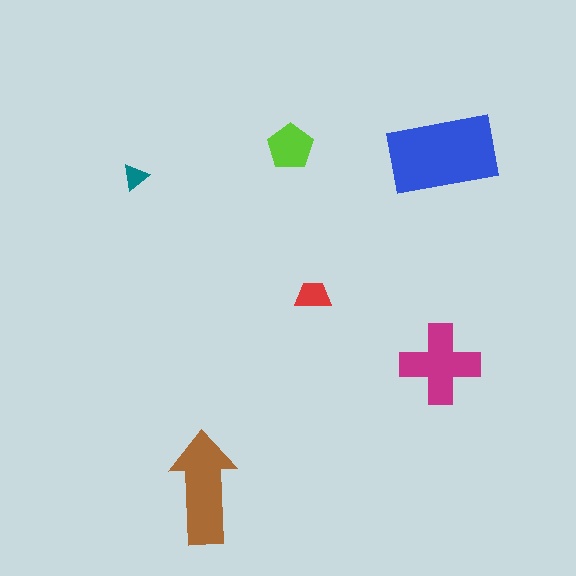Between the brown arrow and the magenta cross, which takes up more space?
The brown arrow.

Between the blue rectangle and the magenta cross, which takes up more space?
The blue rectangle.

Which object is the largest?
The blue rectangle.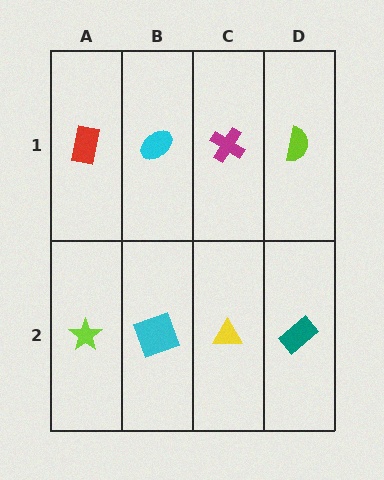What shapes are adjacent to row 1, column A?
A lime star (row 2, column A), a cyan ellipse (row 1, column B).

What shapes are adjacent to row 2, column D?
A lime semicircle (row 1, column D), a yellow triangle (row 2, column C).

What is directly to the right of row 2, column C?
A teal rectangle.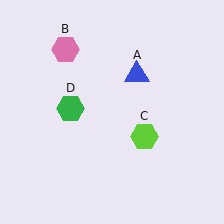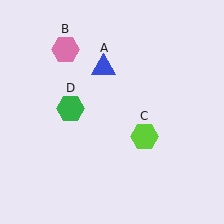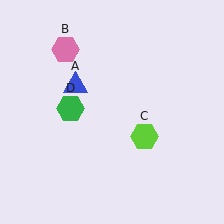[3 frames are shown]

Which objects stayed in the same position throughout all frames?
Pink hexagon (object B) and lime hexagon (object C) and green hexagon (object D) remained stationary.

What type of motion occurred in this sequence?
The blue triangle (object A) rotated counterclockwise around the center of the scene.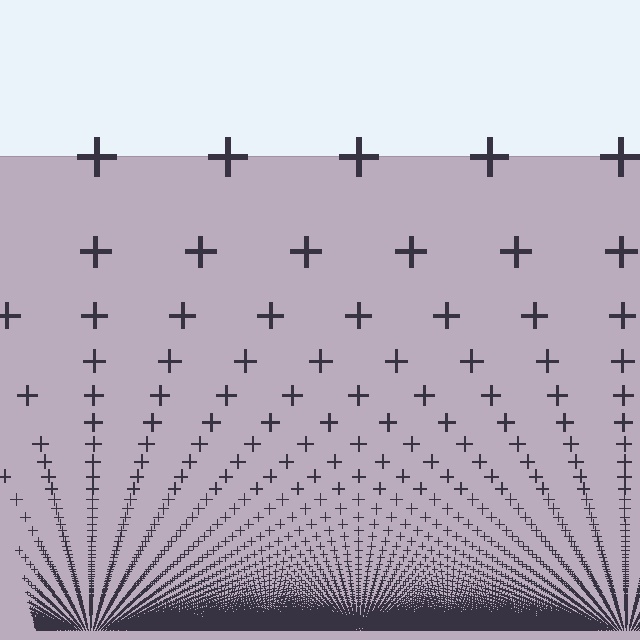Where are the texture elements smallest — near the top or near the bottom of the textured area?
Near the bottom.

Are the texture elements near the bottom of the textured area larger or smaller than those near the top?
Smaller. The gradient is inverted — elements near the bottom are smaller and denser.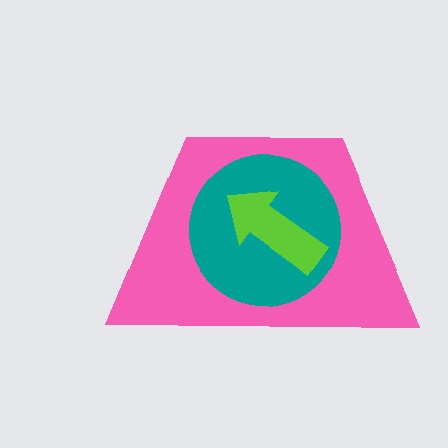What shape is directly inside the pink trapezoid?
The teal circle.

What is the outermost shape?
The pink trapezoid.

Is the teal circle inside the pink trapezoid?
Yes.